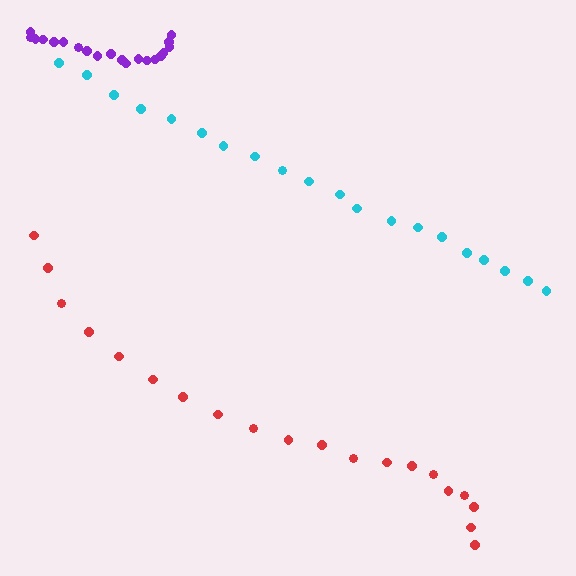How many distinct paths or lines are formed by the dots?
There are 3 distinct paths.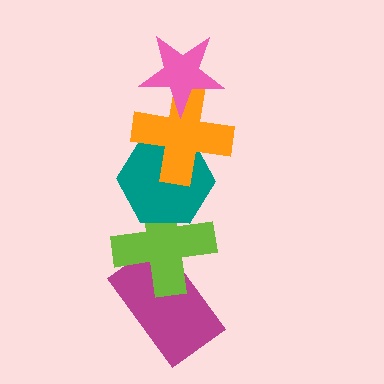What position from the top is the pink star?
The pink star is 1st from the top.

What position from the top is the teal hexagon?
The teal hexagon is 3rd from the top.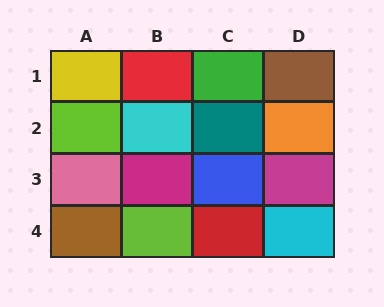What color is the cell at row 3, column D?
Magenta.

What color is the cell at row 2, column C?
Teal.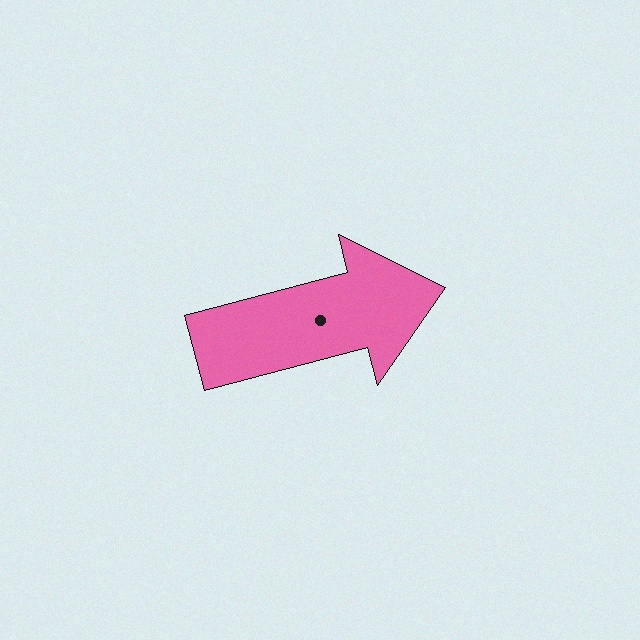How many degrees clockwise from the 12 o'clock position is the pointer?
Approximately 75 degrees.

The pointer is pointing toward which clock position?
Roughly 3 o'clock.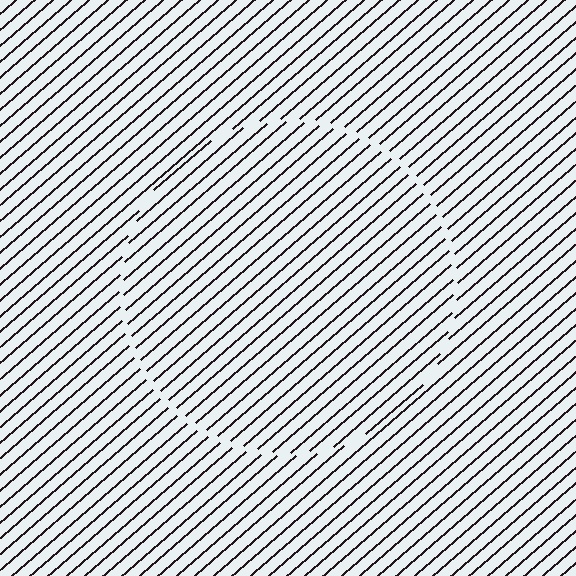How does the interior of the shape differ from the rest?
The interior of the shape contains the same grating, shifted by half a period — the contour is defined by the phase discontinuity where line-ends from the inner and outer gratings abut.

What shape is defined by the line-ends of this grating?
An illusory circle. The interior of the shape contains the same grating, shifted by half a period — the contour is defined by the phase discontinuity where line-ends from the inner and outer gratings abut.